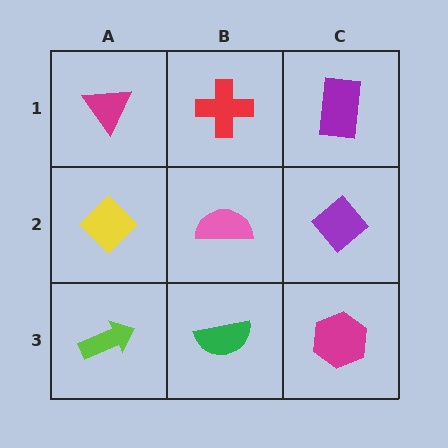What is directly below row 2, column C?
A magenta hexagon.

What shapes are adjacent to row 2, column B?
A red cross (row 1, column B), a green semicircle (row 3, column B), a yellow diamond (row 2, column A), a purple diamond (row 2, column C).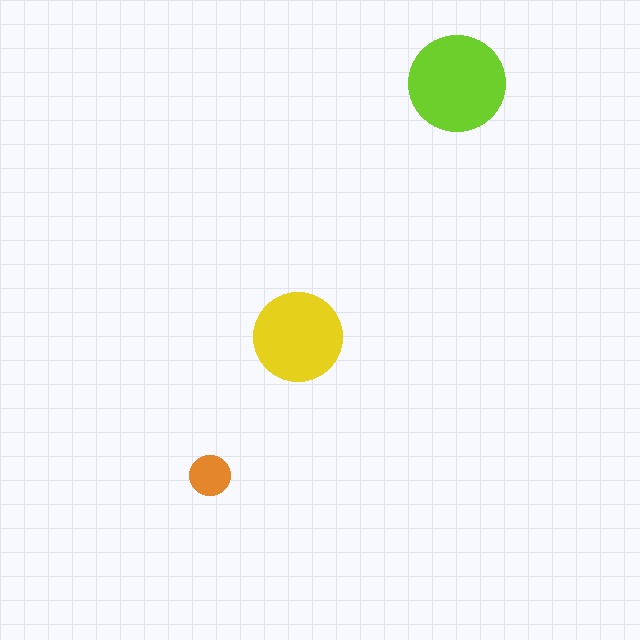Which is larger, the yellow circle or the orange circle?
The yellow one.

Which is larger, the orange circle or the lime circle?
The lime one.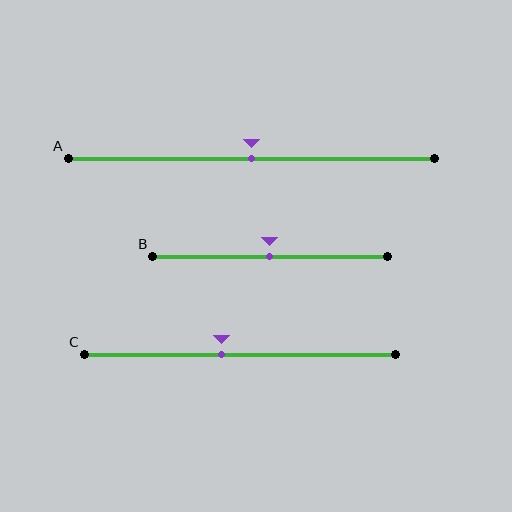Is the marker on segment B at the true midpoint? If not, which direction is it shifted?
Yes, the marker on segment B is at the true midpoint.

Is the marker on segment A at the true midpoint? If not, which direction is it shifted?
Yes, the marker on segment A is at the true midpoint.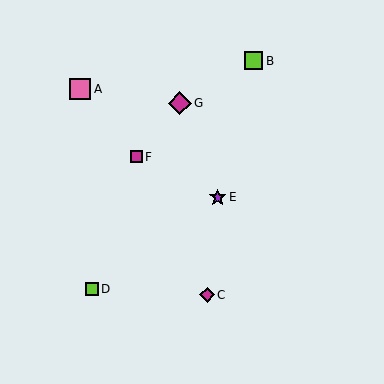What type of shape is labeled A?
Shape A is a pink square.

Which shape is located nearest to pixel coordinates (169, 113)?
The magenta diamond (labeled G) at (180, 103) is nearest to that location.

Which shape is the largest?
The magenta diamond (labeled G) is the largest.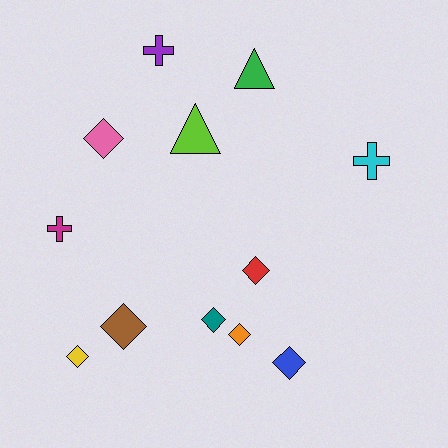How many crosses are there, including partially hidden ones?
There are 3 crosses.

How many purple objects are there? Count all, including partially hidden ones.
There is 1 purple object.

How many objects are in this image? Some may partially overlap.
There are 12 objects.